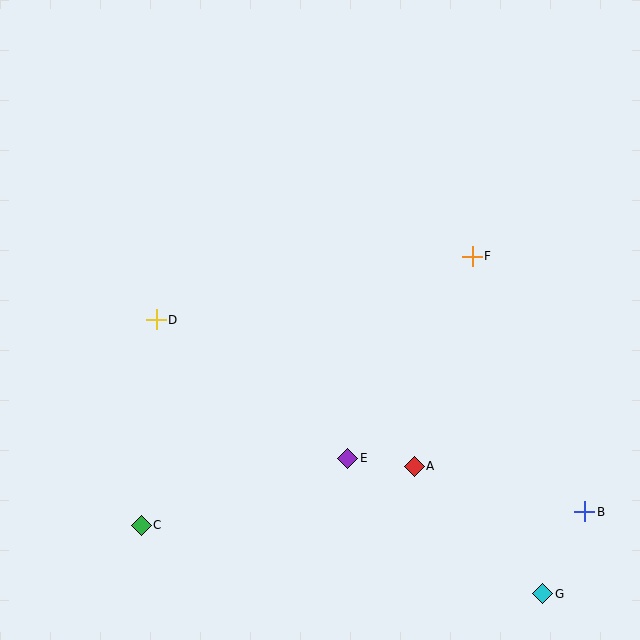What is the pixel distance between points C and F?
The distance between C and F is 426 pixels.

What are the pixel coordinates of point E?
Point E is at (348, 458).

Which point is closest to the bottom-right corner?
Point G is closest to the bottom-right corner.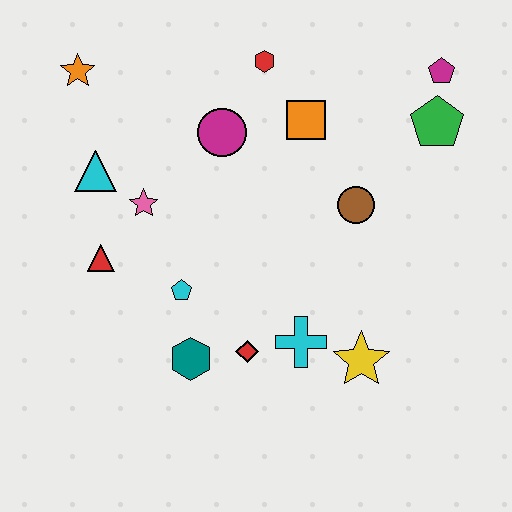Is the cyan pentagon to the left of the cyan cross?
Yes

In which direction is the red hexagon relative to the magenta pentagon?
The red hexagon is to the left of the magenta pentagon.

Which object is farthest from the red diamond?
The magenta pentagon is farthest from the red diamond.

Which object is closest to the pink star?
The cyan triangle is closest to the pink star.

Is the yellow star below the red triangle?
Yes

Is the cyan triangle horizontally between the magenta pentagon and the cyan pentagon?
No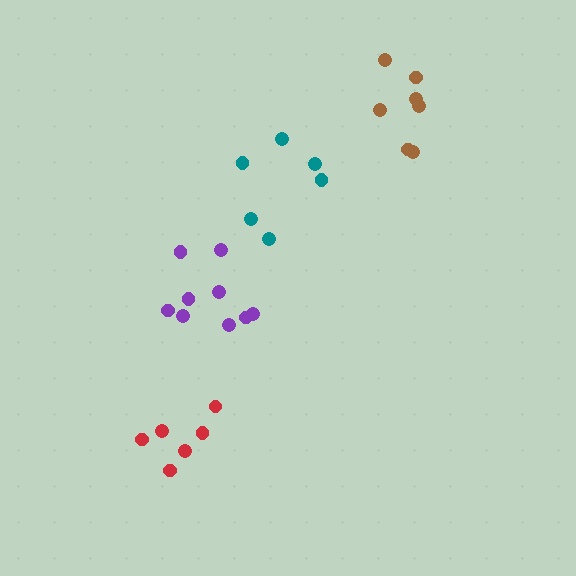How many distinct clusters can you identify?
There are 4 distinct clusters.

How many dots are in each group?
Group 1: 6 dots, Group 2: 6 dots, Group 3: 7 dots, Group 4: 9 dots (28 total).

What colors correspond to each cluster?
The clusters are colored: teal, red, brown, purple.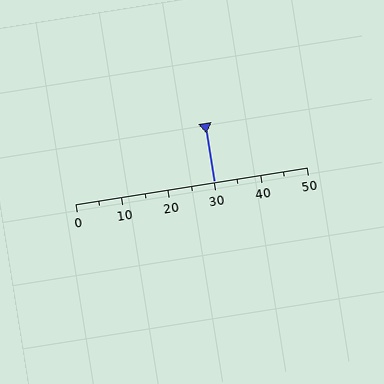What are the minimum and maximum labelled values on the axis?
The axis runs from 0 to 50.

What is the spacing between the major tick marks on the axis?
The major ticks are spaced 10 apart.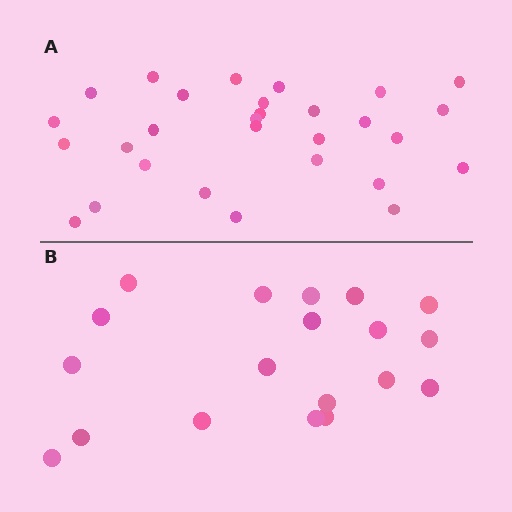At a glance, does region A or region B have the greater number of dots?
Region A (the top region) has more dots.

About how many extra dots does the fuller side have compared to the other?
Region A has roughly 10 or so more dots than region B.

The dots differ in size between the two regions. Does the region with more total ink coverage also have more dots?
No. Region B has more total ink coverage because its dots are larger, but region A actually contains more individual dots. Total area can be misleading — the number of items is what matters here.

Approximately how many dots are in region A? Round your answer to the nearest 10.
About 30 dots. (The exact count is 29, which rounds to 30.)